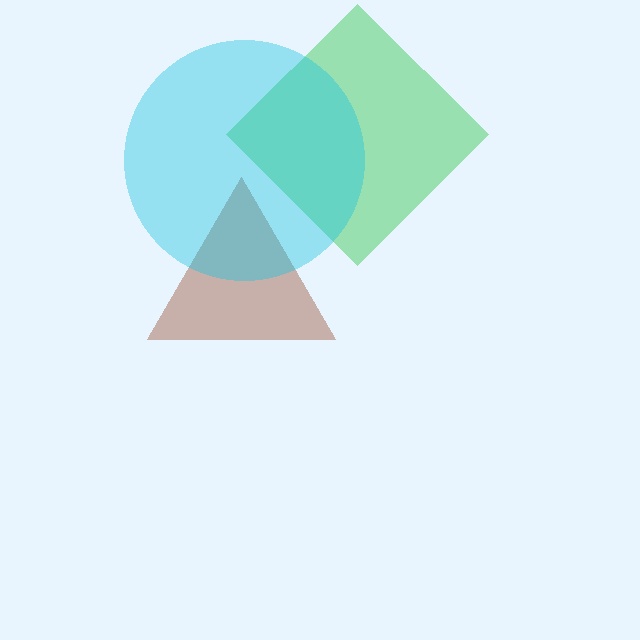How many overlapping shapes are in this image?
There are 3 overlapping shapes in the image.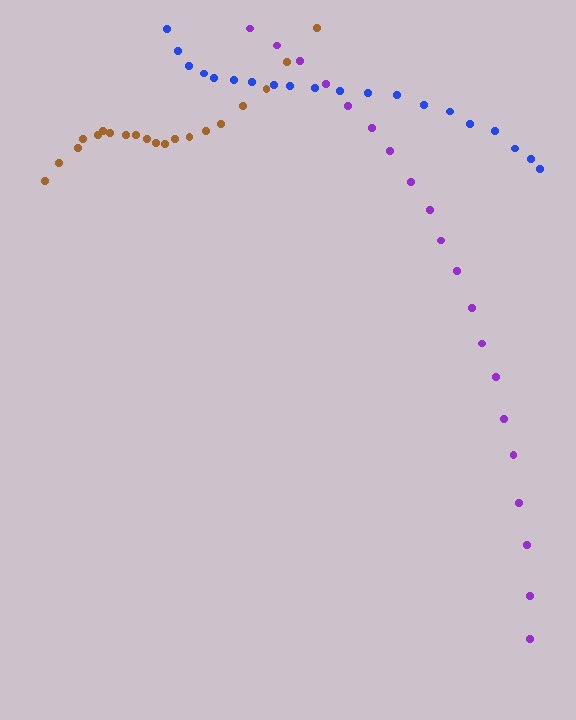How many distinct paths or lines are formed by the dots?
There are 3 distinct paths.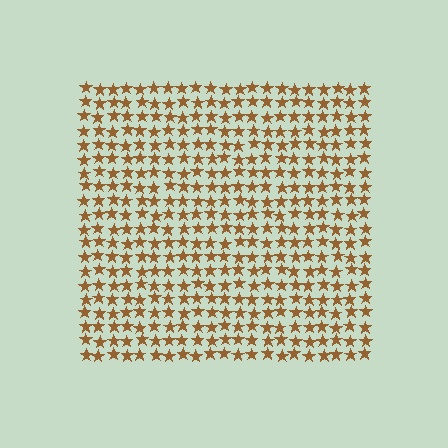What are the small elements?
The small elements are stars.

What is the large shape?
The large shape is a square.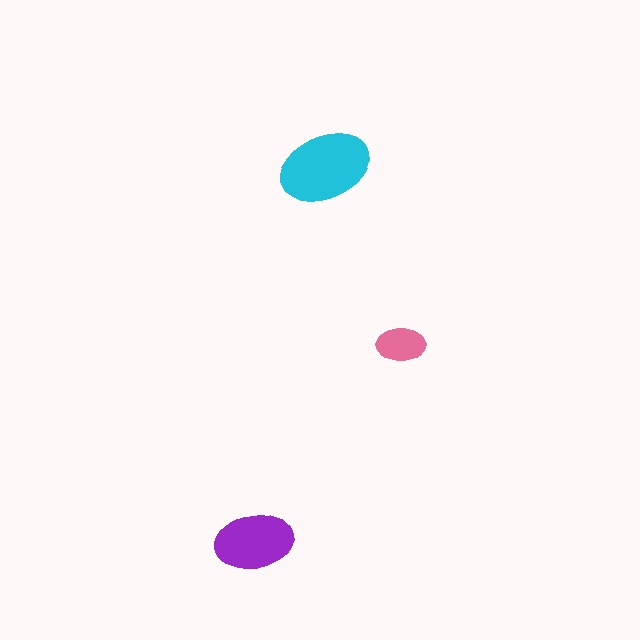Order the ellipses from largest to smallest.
the cyan one, the purple one, the pink one.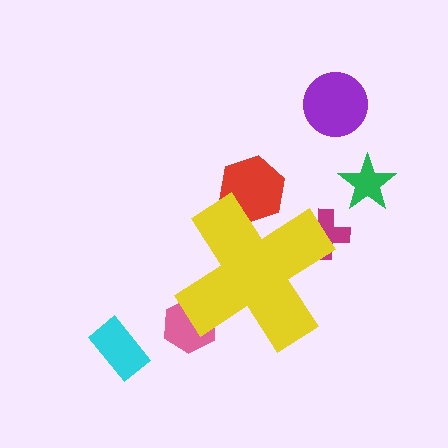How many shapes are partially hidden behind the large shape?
3 shapes are partially hidden.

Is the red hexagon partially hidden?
Yes, the red hexagon is partially hidden behind the yellow cross.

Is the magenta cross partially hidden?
Yes, the magenta cross is partially hidden behind the yellow cross.